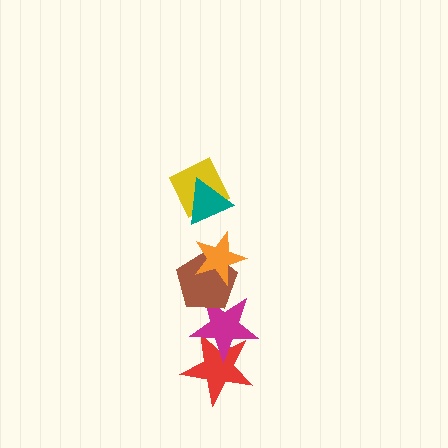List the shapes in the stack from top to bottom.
From top to bottom: the teal triangle, the yellow diamond, the orange star, the brown pentagon, the magenta star, the red star.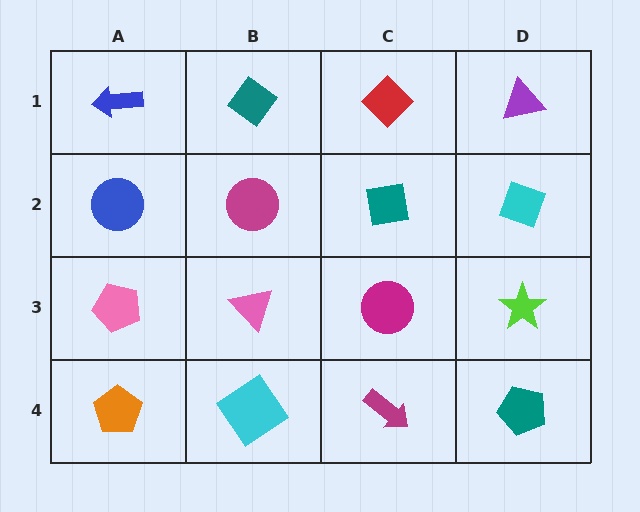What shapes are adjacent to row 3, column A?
A blue circle (row 2, column A), an orange pentagon (row 4, column A), a pink triangle (row 3, column B).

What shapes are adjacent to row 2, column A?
A blue arrow (row 1, column A), a pink pentagon (row 3, column A), a magenta circle (row 2, column B).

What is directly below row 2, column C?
A magenta circle.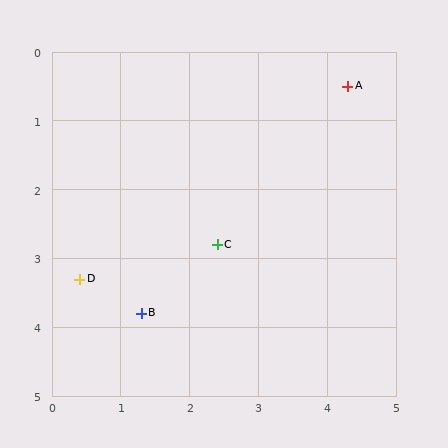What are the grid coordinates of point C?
Point C is at approximately (2.4, 2.8).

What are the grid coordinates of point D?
Point D is at approximately (0.4, 3.3).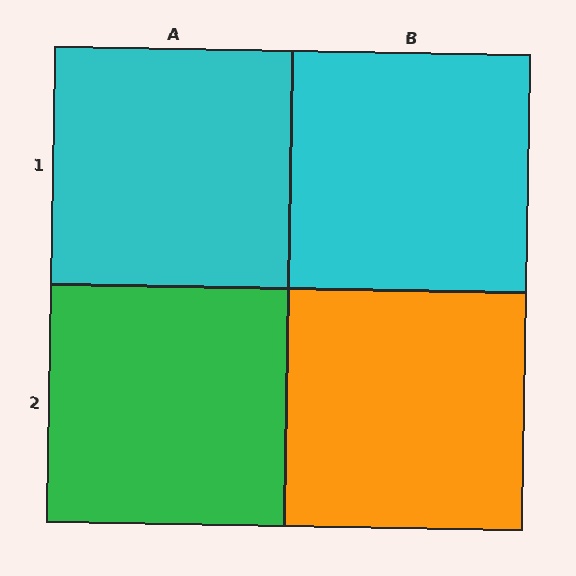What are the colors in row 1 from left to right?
Cyan, cyan.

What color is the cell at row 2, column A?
Green.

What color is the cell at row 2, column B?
Orange.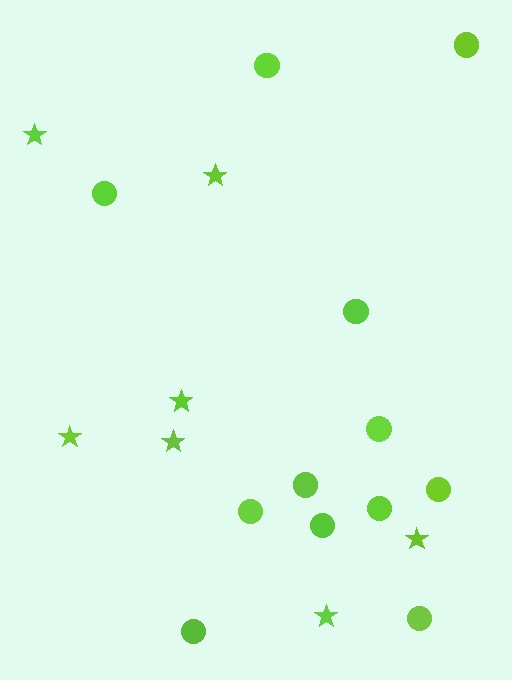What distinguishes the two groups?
There are 2 groups: one group of stars (7) and one group of circles (12).